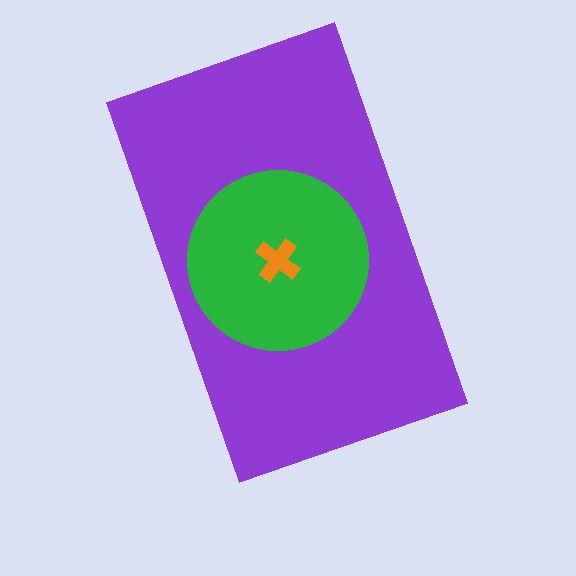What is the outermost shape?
The purple rectangle.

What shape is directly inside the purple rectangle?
The green circle.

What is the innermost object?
The orange cross.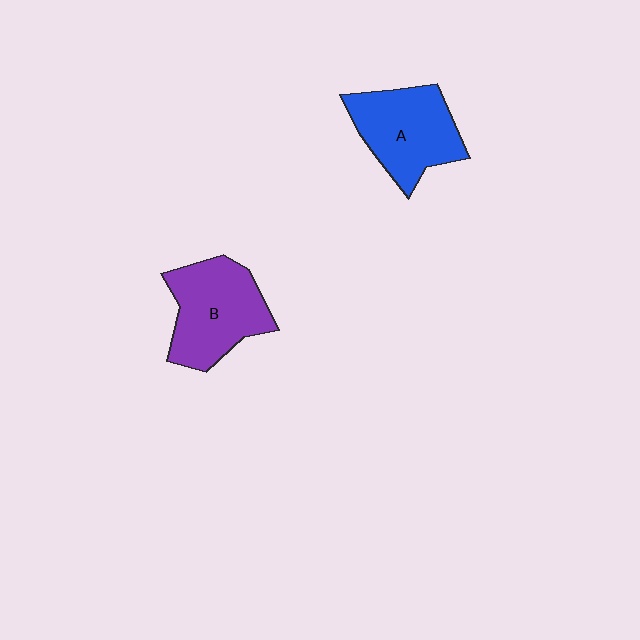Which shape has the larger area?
Shape B (purple).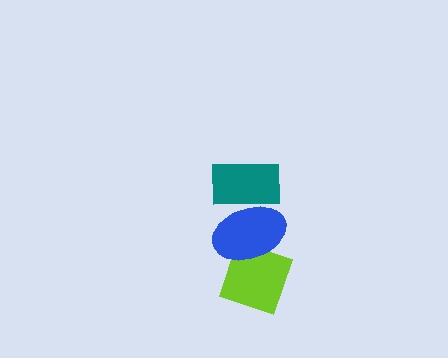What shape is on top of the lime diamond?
The blue ellipse is on top of the lime diamond.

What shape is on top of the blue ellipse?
The teal rectangle is on top of the blue ellipse.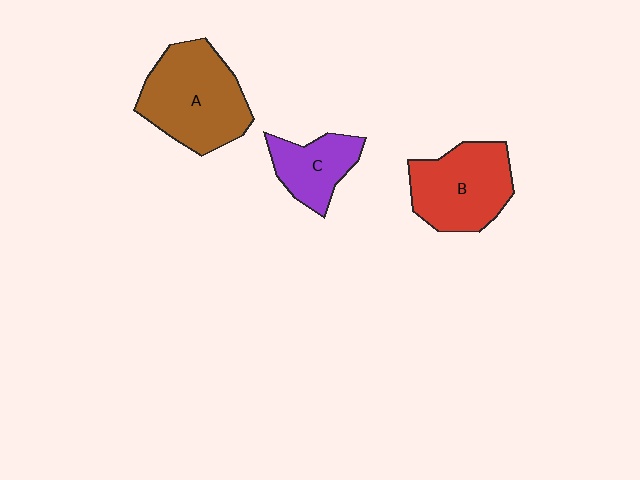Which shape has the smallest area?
Shape C (purple).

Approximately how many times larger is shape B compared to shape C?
Approximately 1.6 times.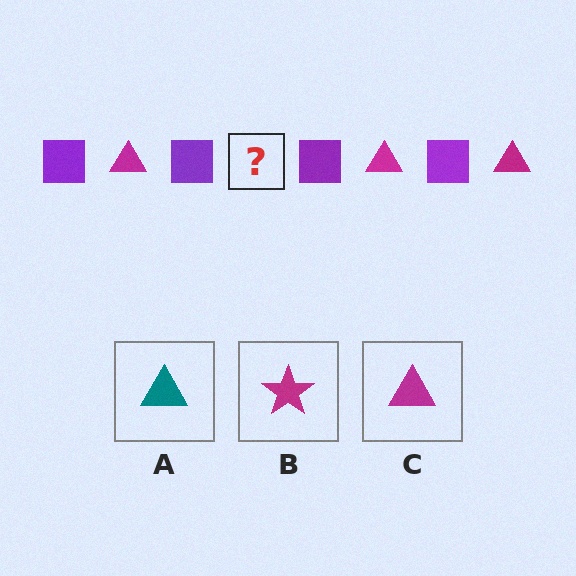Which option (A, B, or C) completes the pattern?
C.